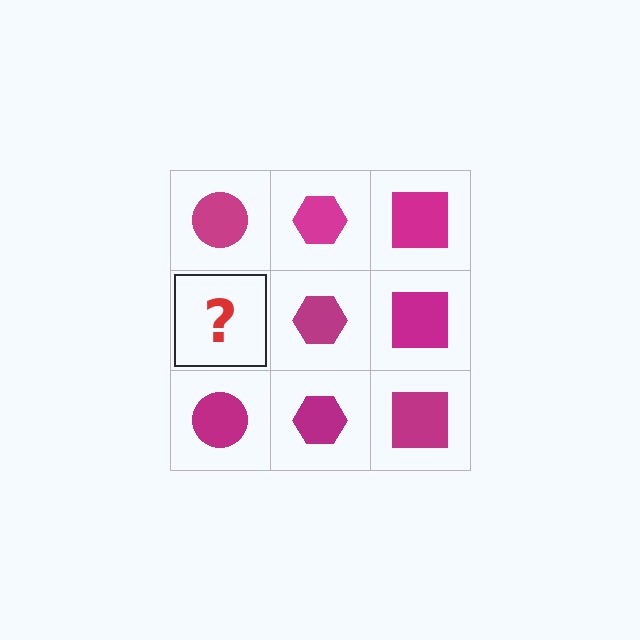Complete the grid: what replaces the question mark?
The question mark should be replaced with a magenta circle.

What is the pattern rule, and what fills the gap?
The rule is that each column has a consistent shape. The gap should be filled with a magenta circle.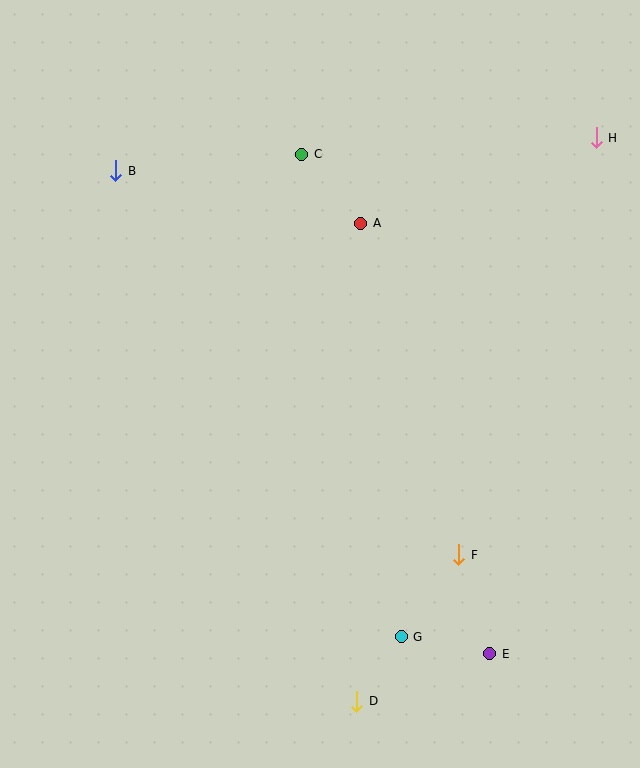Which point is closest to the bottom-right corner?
Point E is closest to the bottom-right corner.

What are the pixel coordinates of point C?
Point C is at (302, 154).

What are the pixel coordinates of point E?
Point E is at (490, 654).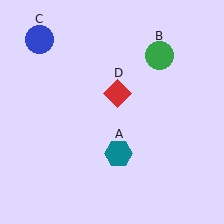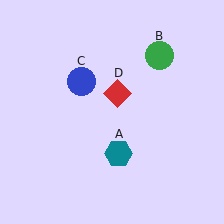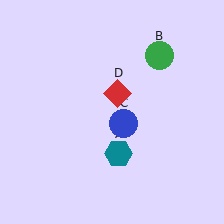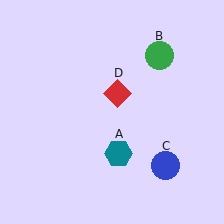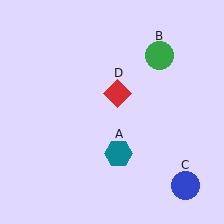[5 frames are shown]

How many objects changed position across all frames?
1 object changed position: blue circle (object C).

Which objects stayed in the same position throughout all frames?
Teal hexagon (object A) and green circle (object B) and red diamond (object D) remained stationary.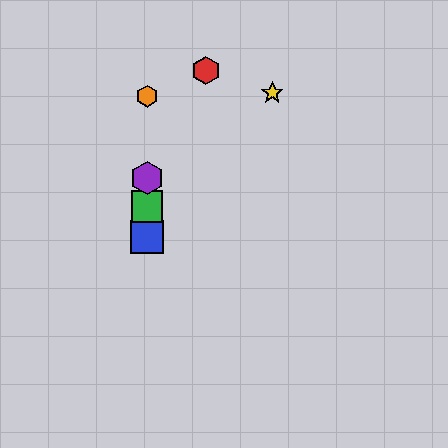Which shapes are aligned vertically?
The blue square, the green square, the purple hexagon, the orange hexagon are aligned vertically.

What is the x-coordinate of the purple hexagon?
The purple hexagon is at x≈147.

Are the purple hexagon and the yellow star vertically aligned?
No, the purple hexagon is at x≈147 and the yellow star is at x≈272.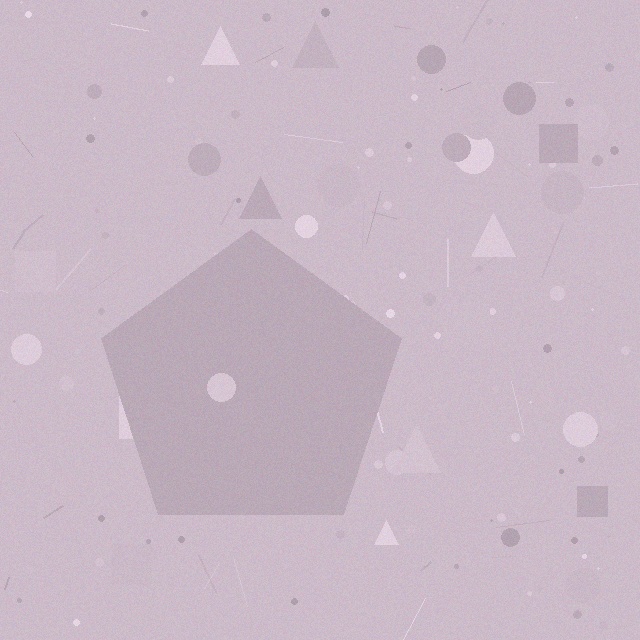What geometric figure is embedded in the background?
A pentagon is embedded in the background.